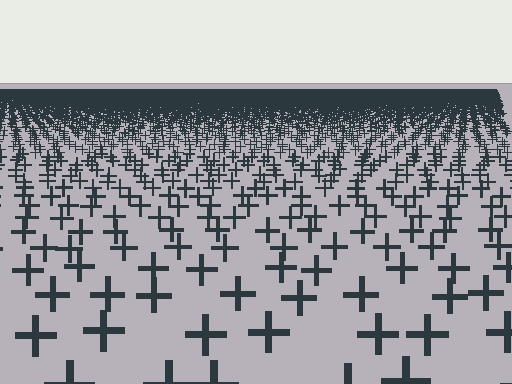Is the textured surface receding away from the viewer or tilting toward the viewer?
The surface is receding away from the viewer. Texture elements get smaller and denser toward the top.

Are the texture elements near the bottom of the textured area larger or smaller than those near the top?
Larger. Near the bottom, elements are closer to the viewer and appear at a bigger on-screen size.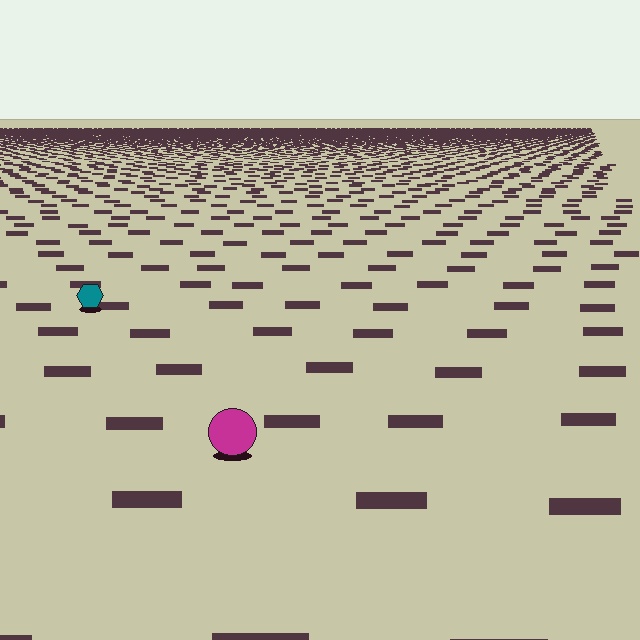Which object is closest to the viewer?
The magenta circle is closest. The texture marks near it are larger and more spread out.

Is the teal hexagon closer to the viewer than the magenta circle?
No. The magenta circle is closer — you can tell from the texture gradient: the ground texture is coarser near it.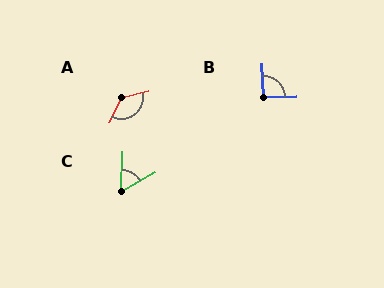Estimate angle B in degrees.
Approximately 92 degrees.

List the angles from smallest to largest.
C (58°), B (92°), A (130°).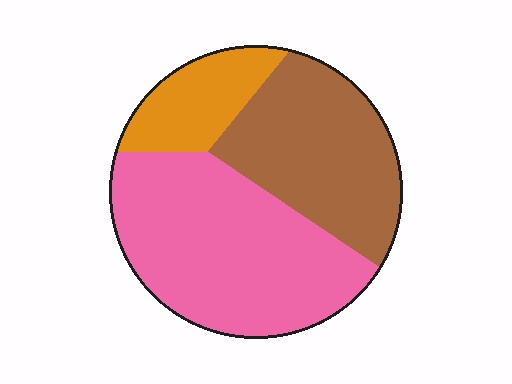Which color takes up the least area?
Orange, at roughly 15%.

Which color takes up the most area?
Pink, at roughly 50%.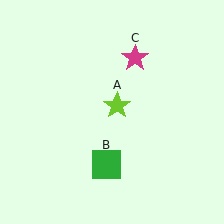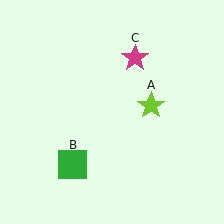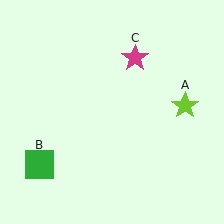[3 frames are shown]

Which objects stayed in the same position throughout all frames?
Magenta star (object C) remained stationary.